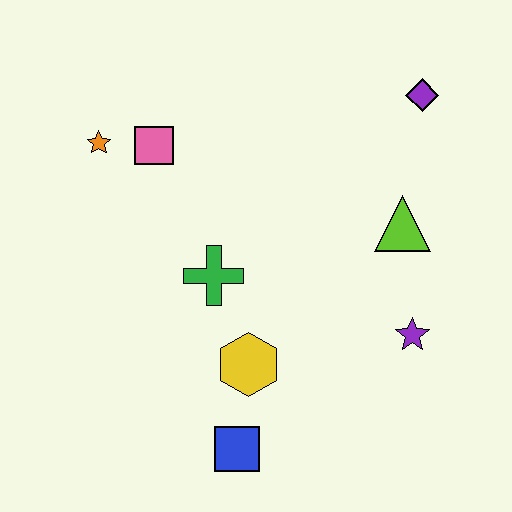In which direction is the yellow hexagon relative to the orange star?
The yellow hexagon is below the orange star.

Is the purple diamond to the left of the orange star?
No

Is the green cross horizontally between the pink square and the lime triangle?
Yes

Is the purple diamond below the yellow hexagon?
No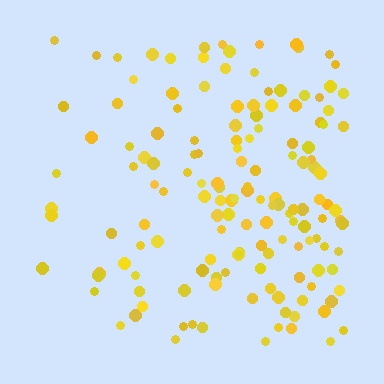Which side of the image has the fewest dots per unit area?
The left.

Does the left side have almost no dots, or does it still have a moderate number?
Still a moderate number, just noticeably fewer than the right.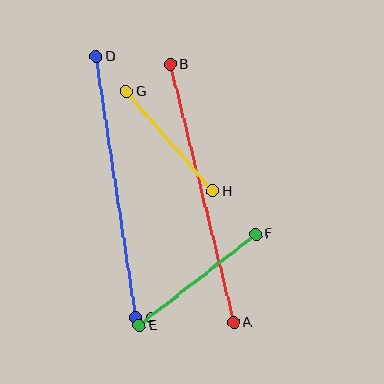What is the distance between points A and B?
The distance is approximately 266 pixels.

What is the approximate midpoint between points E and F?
The midpoint is at approximately (197, 280) pixels.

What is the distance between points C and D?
The distance is approximately 264 pixels.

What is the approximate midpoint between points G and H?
The midpoint is at approximately (169, 141) pixels.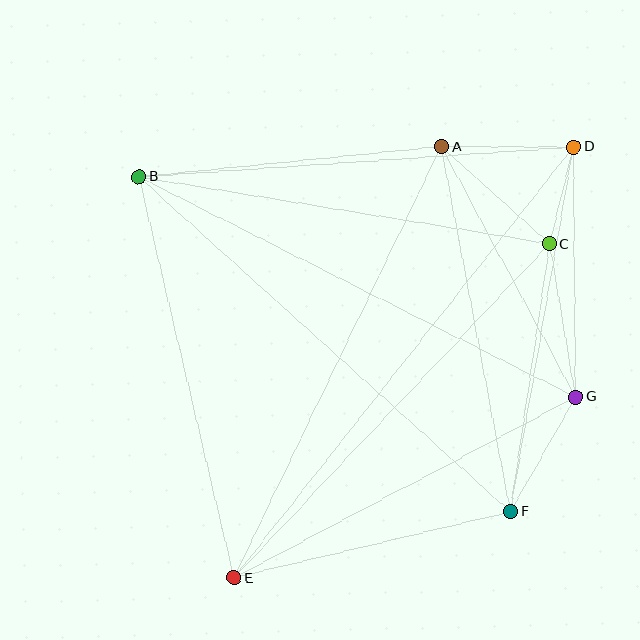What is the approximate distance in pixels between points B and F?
The distance between B and F is approximately 500 pixels.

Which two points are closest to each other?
Points C and D are closest to each other.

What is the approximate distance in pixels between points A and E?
The distance between A and E is approximately 479 pixels.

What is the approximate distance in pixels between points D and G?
The distance between D and G is approximately 250 pixels.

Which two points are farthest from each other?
Points D and E are farthest from each other.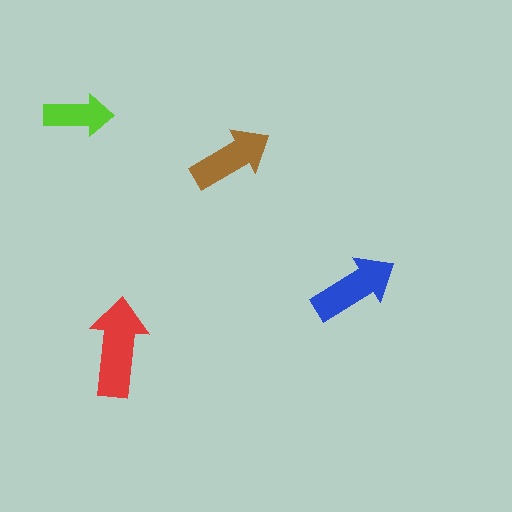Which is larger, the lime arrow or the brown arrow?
The brown one.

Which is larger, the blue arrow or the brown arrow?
The blue one.